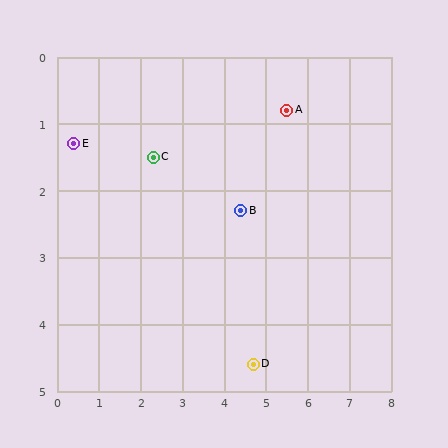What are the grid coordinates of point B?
Point B is at approximately (4.4, 2.3).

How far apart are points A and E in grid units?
Points A and E are about 5.1 grid units apart.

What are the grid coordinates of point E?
Point E is at approximately (0.4, 1.3).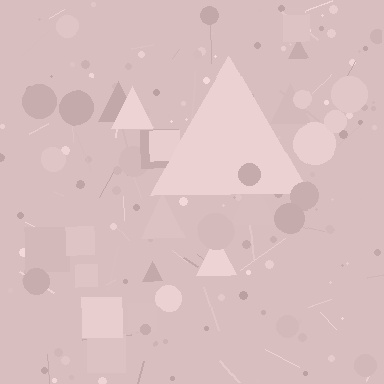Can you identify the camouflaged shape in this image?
The camouflaged shape is a triangle.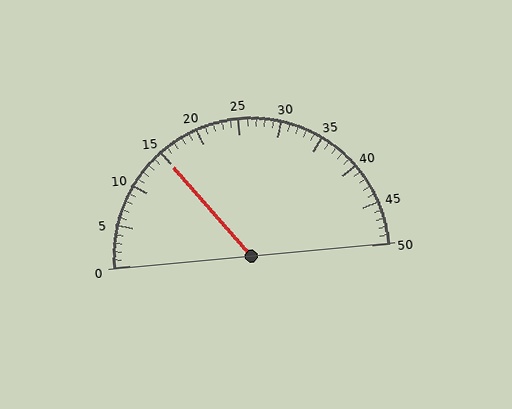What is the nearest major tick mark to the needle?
The nearest major tick mark is 15.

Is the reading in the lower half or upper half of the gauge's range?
The reading is in the lower half of the range (0 to 50).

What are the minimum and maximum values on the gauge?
The gauge ranges from 0 to 50.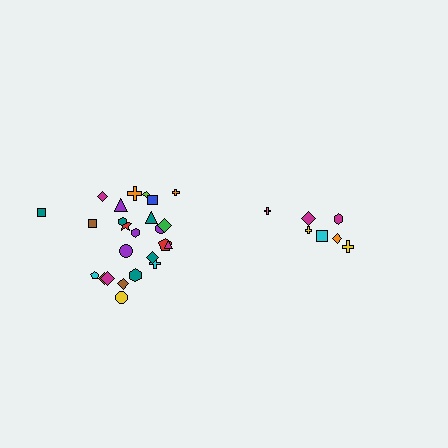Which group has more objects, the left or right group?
The left group.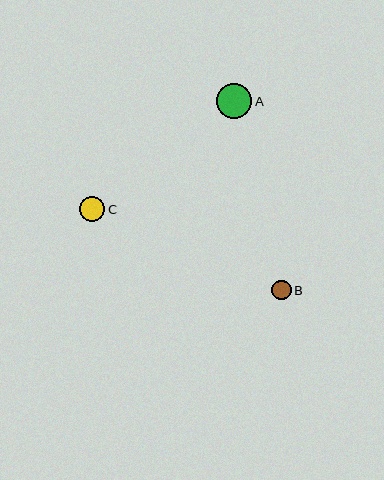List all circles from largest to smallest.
From largest to smallest: A, C, B.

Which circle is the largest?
Circle A is the largest with a size of approximately 35 pixels.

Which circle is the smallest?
Circle B is the smallest with a size of approximately 19 pixels.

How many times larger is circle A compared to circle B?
Circle A is approximately 1.8 times the size of circle B.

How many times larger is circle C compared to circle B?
Circle C is approximately 1.3 times the size of circle B.